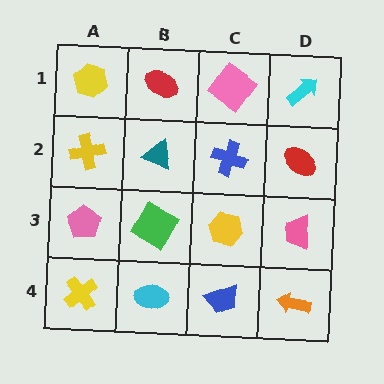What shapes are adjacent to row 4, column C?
A yellow hexagon (row 3, column C), a cyan ellipse (row 4, column B), an orange arrow (row 4, column D).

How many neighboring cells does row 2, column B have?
4.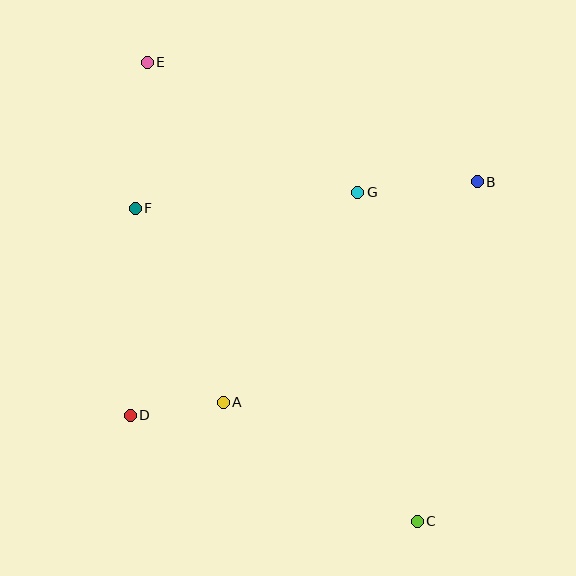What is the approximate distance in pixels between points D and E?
The distance between D and E is approximately 353 pixels.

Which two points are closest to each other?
Points A and D are closest to each other.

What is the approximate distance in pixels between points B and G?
The distance between B and G is approximately 120 pixels.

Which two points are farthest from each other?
Points C and E are farthest from each other.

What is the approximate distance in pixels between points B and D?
The distance between B and D is approximately 418 pixels.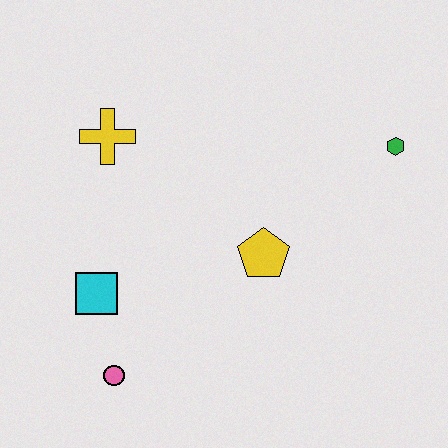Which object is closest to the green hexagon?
The yellow pentagon is closest to the green hexagon.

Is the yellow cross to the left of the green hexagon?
Yes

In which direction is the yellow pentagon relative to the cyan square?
The yellow pentagon is to the right of the cyan square.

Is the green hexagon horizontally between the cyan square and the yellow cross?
No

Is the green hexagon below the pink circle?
No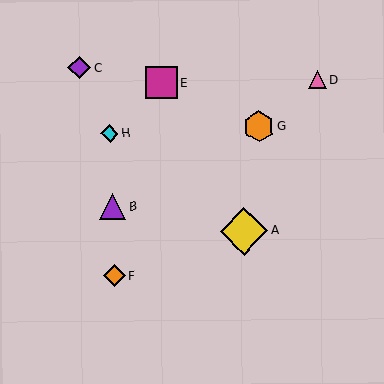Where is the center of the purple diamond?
The center of the purple diamond is at (79, 68).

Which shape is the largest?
The yellow diamond (labeled A) is the largest.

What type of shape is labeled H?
Shape H is a cyan diamond.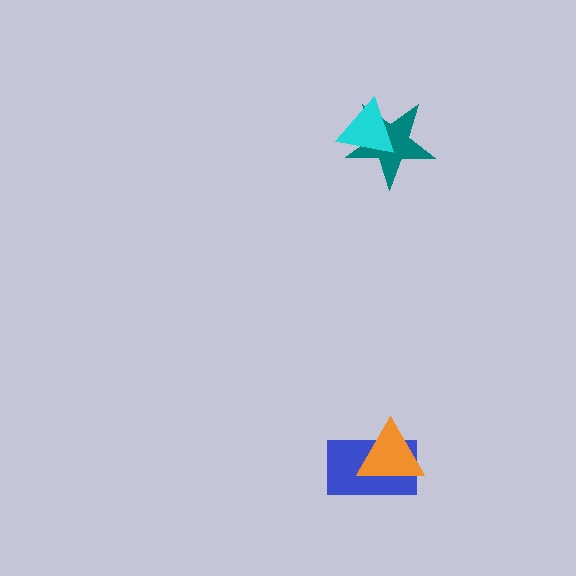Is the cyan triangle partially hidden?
No, no other shape covers it.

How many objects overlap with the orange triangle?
1 object overlaps with the orange triangle.